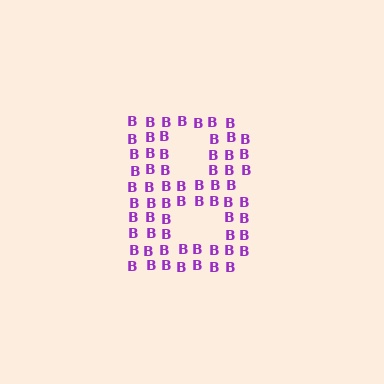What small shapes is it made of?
It is made of small letter B's.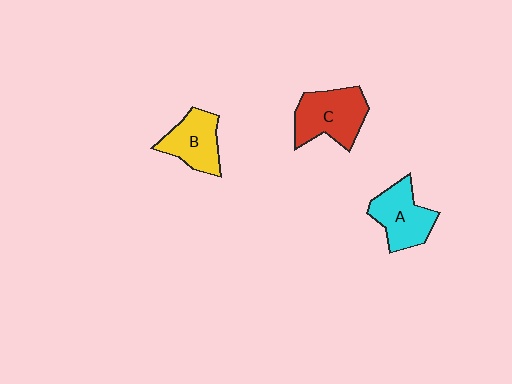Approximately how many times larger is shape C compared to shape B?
Approximately 1.3 times.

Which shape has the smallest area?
Shape B (yellow).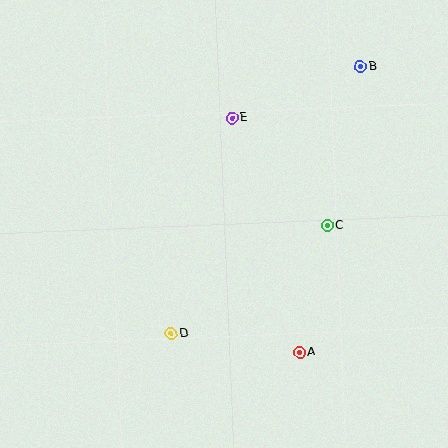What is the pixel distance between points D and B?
The distance between D and B is 327 pixels.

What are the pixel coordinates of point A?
Point A is at (300, 352).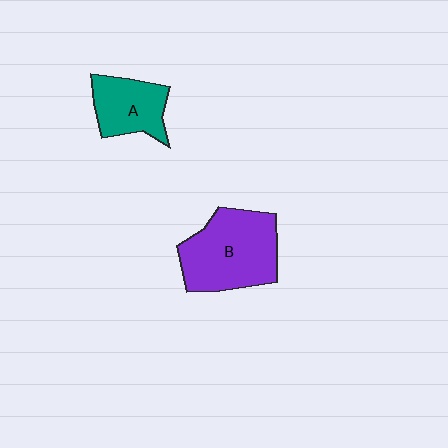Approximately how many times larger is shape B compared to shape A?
Approximately 1.7 times.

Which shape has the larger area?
Shape B (purple).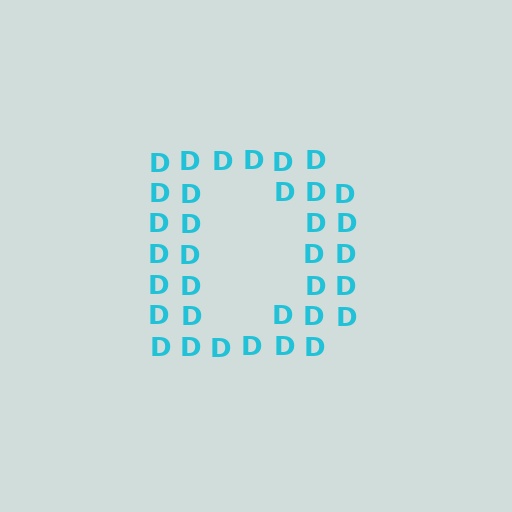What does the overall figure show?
The overall figure shows the letter D.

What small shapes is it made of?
It is made of small letter D's.